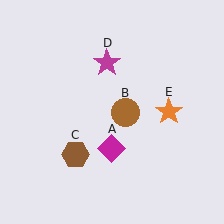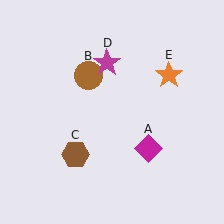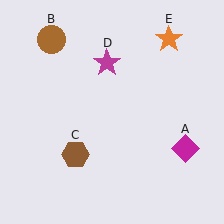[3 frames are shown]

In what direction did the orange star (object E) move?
The orange star (object E) moved up.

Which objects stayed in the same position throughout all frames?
Brown hexagon (object C) and magenta star (object D) remained stationary.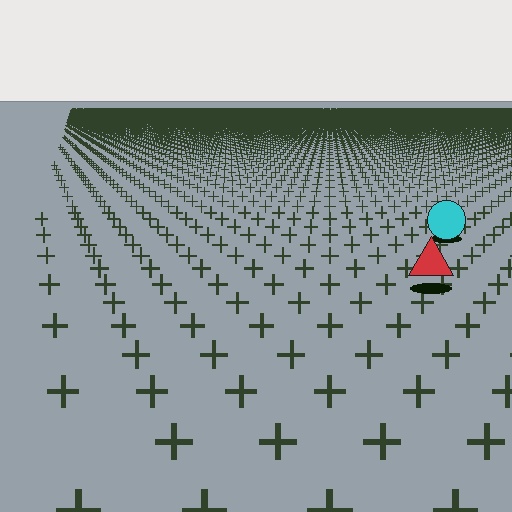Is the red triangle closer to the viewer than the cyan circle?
Yes. The red triangle is closer — you can tell from the texture gradient: the ground texture is coarser near it.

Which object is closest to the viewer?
The red triangle is closest. The texture marks near it are larger and more spread out.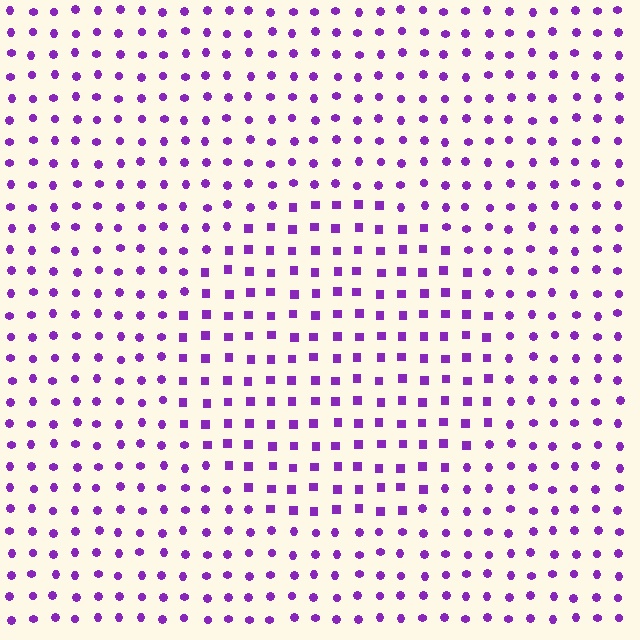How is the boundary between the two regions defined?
The boundary is defined by a change in element shape: squares inside vs. circles outside. All elements share the same color and spacing.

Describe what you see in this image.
The image is filled with small purple elements arranged in a uniform grid. A circle-shaped region contains squares, while the surrounding area contains circles. The boundary is defined purely by the change in element shape.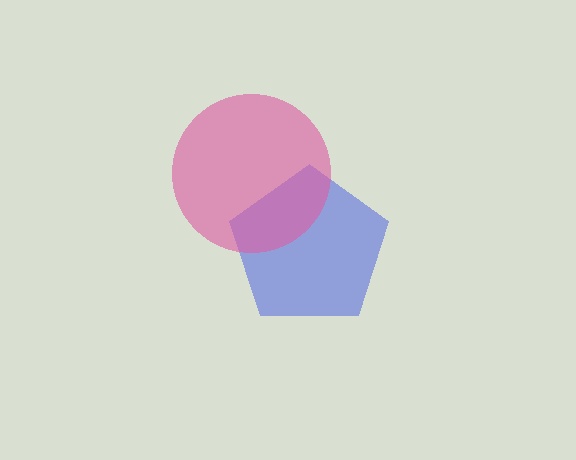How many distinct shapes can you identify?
There are 2 distinct shapes: a blue pentagon, a pink circle.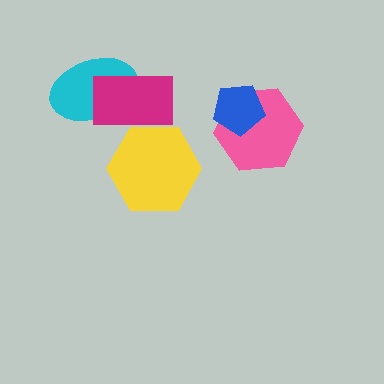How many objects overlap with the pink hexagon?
1 object overlaps with the pink hexagon.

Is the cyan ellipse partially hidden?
Yes, it is partially covered by another shape.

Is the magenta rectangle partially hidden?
No, no other shape covers it.